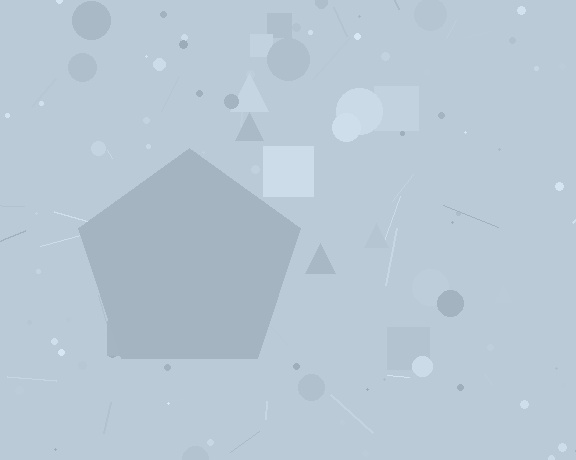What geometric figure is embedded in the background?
A pentagon is embedded in the background.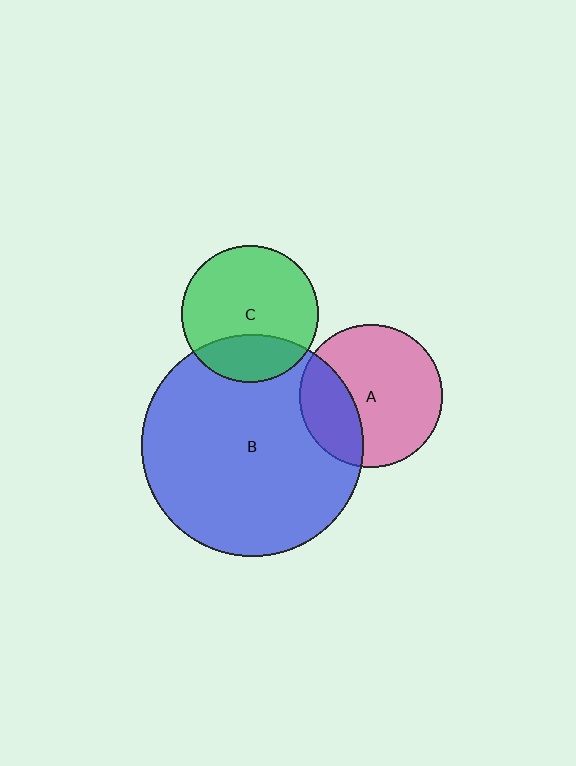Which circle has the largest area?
Circle B (blue).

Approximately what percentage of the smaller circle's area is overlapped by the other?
Approximately 25%.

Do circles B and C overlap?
Yes.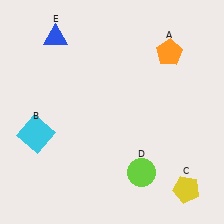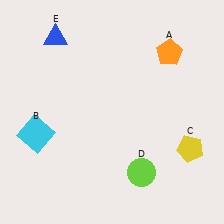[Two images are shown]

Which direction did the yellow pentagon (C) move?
The yellow pentagon (C) moved up.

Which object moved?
The yellow pentagon (C) moved up.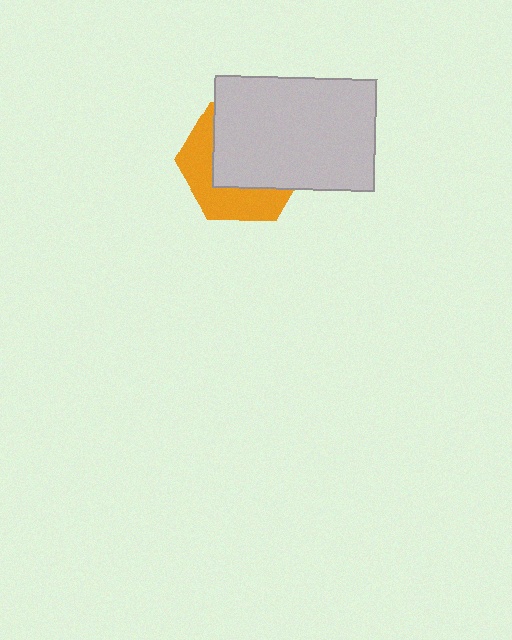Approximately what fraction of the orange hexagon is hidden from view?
Roughly 61% of the orange hexagon is hidden behind the light gray rectangle.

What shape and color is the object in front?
The object in front is a light gray rectangle.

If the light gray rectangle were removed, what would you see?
You would see the complete orange hexagon.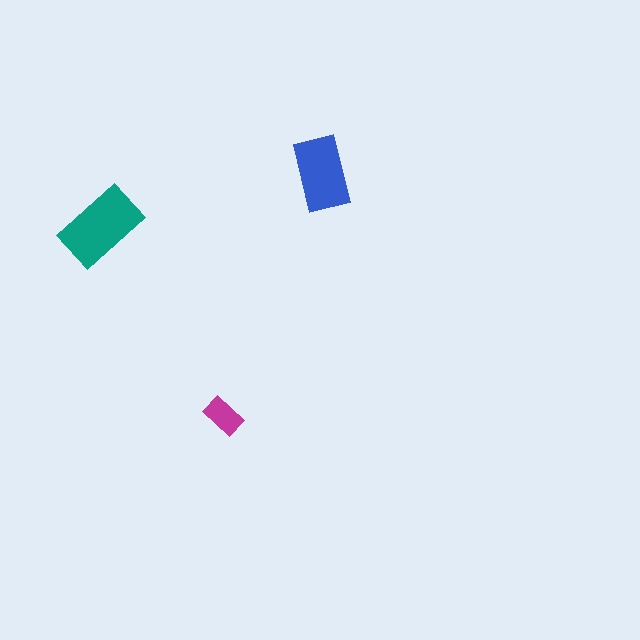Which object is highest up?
The blue rectangle is topmost.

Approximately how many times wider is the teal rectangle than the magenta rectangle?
About 2 times wider.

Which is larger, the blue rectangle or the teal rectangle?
The teal one.